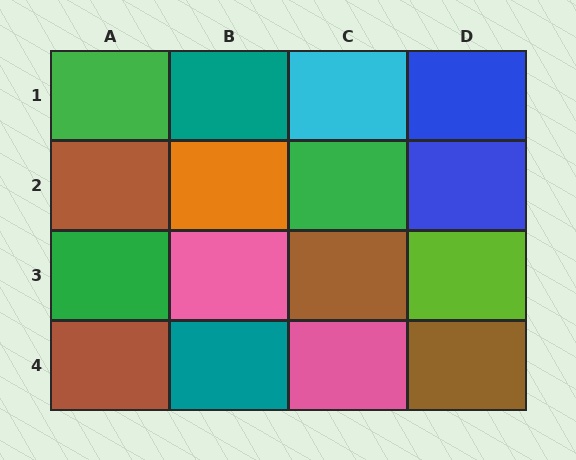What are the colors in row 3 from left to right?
Green, pink, brown, lime.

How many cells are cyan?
1 cell is cyan.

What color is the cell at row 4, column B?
Teal.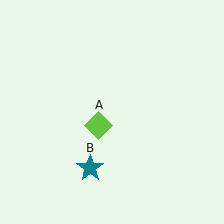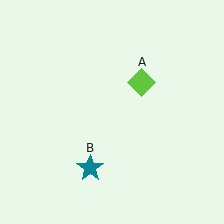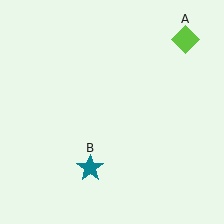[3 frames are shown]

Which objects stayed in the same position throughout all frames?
Teal star (object B) remained stationary.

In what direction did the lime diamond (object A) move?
The lime diamond (object A) moved up and to the right.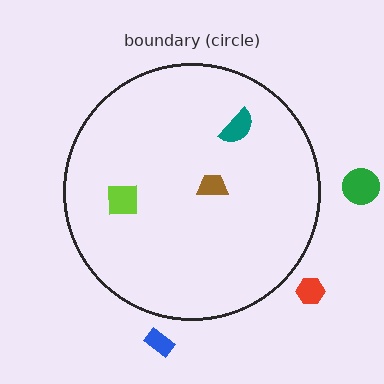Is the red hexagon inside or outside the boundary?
Outside.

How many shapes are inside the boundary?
3 inside, 3 outside.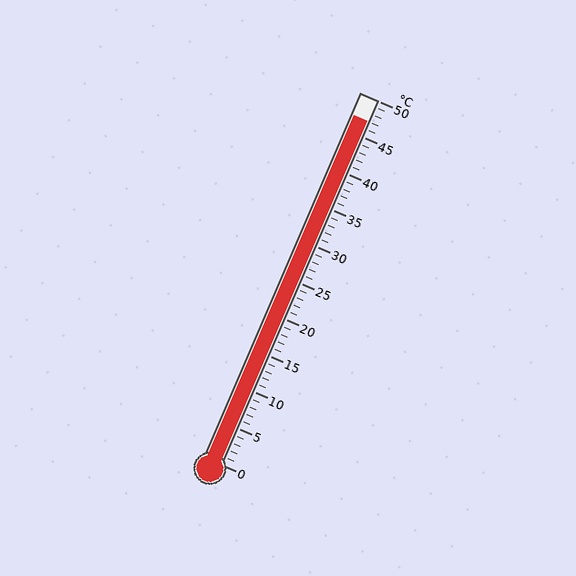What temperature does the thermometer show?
The thermometer shows approximately 47°C.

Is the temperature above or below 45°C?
The temperature is above 45°C.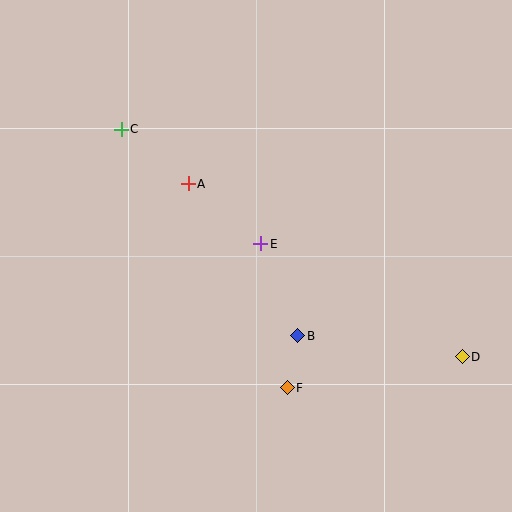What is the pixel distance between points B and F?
The distance between B and F is 53 pixels.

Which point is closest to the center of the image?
Point E at (261, 244) is closest to the center.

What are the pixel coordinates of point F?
Point F is at (287, 388).